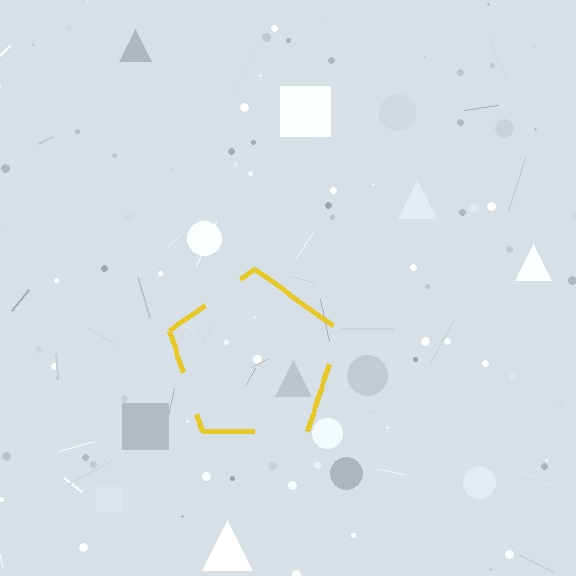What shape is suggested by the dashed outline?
The dashed outline suggests a pentagon.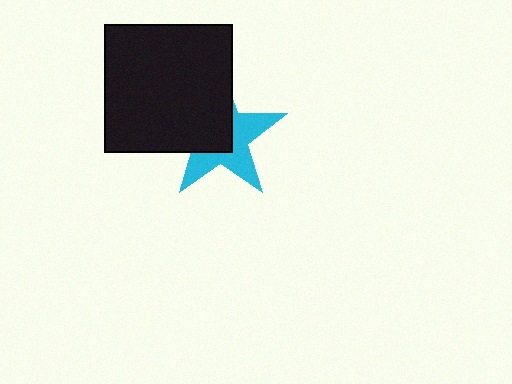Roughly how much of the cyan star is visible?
About half of it is visible (roughly 48%).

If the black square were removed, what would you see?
You would see the complete cyan star.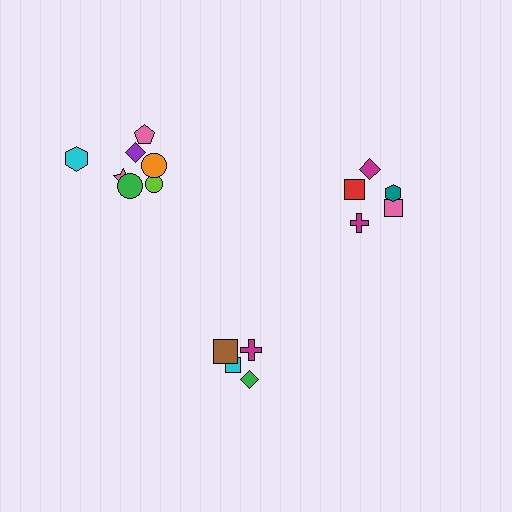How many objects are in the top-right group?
There are 5 objects.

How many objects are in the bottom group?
There are 4 objects.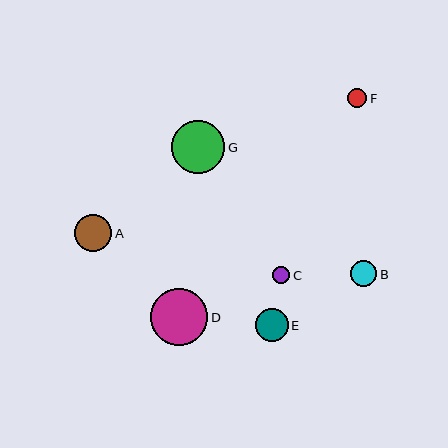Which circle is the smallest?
Circle C is the smallest with a size of approximately 17 pixels.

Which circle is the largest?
Circle D is the largest with a size of approximately 57 pixels.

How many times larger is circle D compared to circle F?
Circle D is approximately 2.9 times the size of circle F.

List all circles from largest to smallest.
From largest to smallest: D, G, A, E, B, F, C.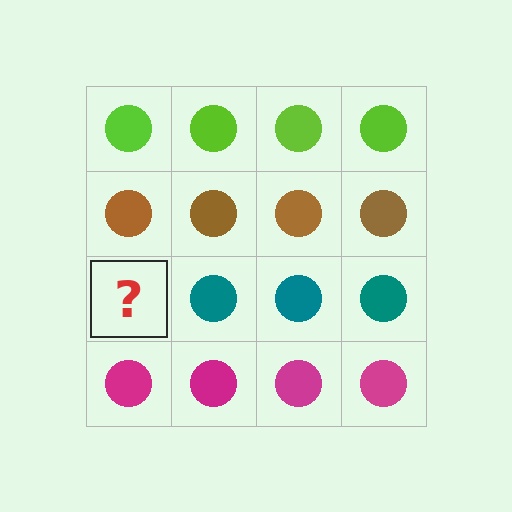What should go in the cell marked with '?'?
The missing cell should contain a teal circle.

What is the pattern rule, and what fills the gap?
The rule is that each row has a consistent color. The gap should be filled with a teal circle.